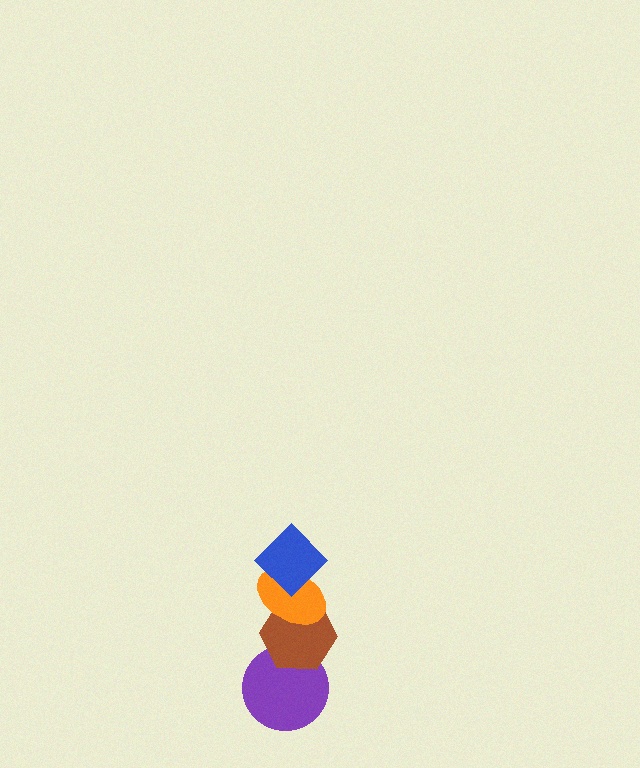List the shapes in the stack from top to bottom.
From top to bottom: the blue diamond, the orange ellipse, the brown hexagon, the purple circle.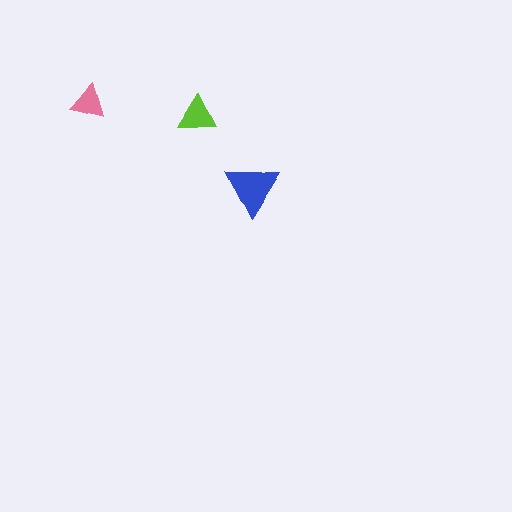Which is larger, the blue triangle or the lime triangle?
The blue one.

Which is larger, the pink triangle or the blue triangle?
The blue one.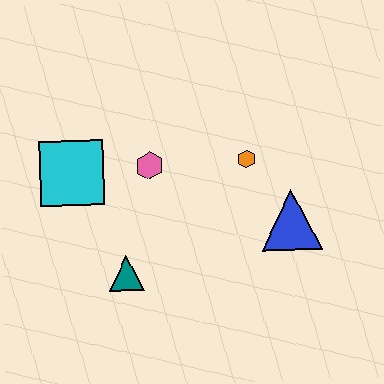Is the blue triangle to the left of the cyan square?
No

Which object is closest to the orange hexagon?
The blue triangle is closest to the orange hexagon.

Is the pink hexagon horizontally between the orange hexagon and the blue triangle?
No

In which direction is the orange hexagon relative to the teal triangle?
The orange hexagon is to the right of the teal triangle.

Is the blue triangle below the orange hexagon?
Yes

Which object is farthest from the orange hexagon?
The cyan square is farthest from the orange hexagon.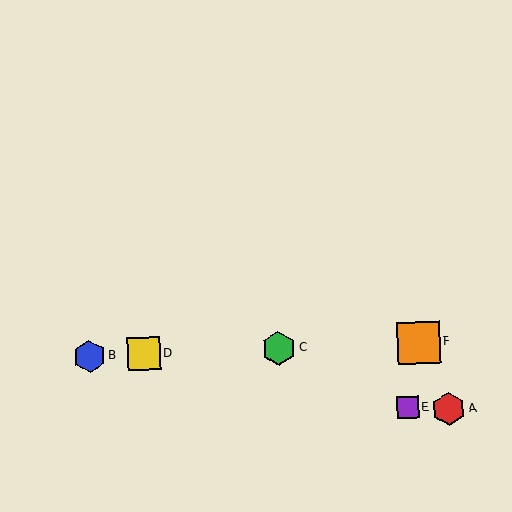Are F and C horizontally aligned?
Yes, both are at y≈343.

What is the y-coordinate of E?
Object E is at y≈407.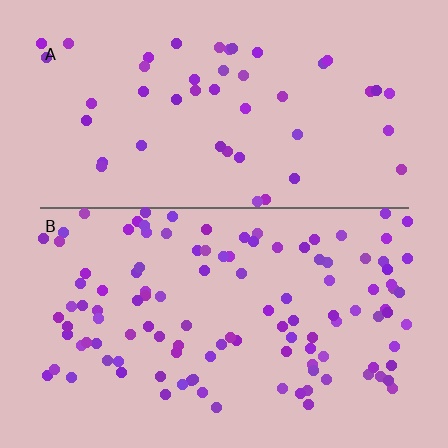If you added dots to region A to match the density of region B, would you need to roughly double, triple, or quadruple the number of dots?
Approximately double.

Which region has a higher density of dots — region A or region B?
B (the bottom).